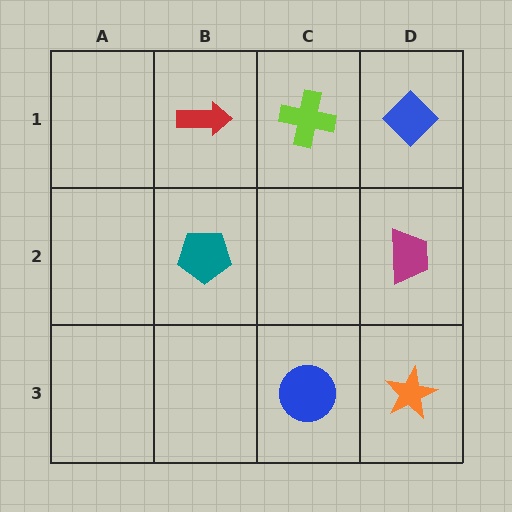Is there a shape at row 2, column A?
No, that cell is empty.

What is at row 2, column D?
A magenta trapezoid.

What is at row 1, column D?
A blue diamond.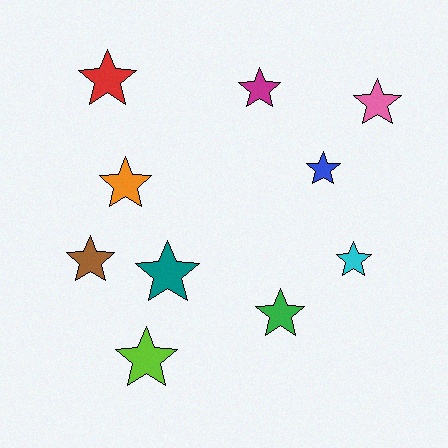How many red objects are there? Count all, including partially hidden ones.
There is 1 red object.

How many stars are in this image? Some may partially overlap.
There are 10 stars.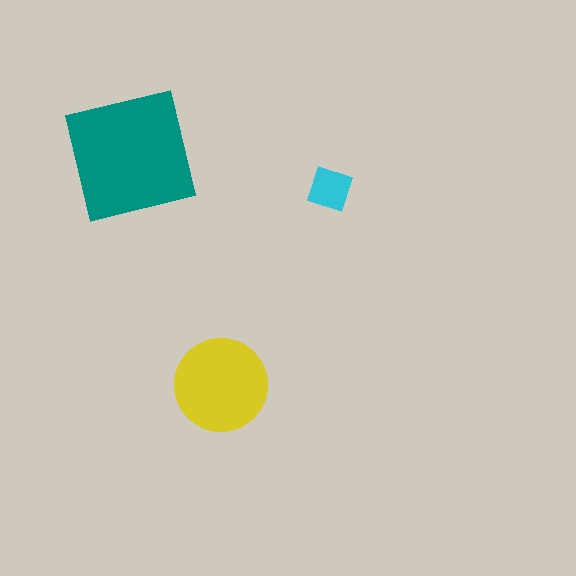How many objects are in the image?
There are 3 objects in the image.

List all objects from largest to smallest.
The teal square, the yellow circle, the cyan diamond.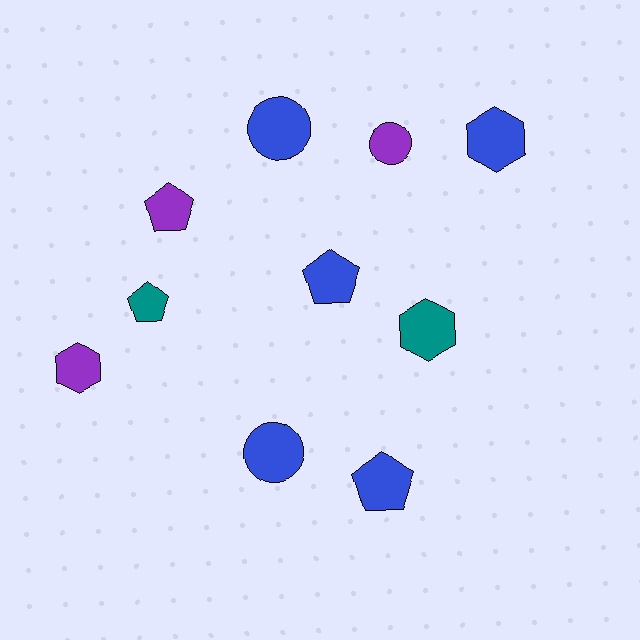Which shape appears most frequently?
Pentagon, with 4 objects.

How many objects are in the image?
There are 10 objects.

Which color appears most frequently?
Blue, with 5 objects.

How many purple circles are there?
There is 1 purple circle.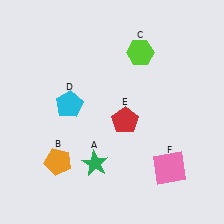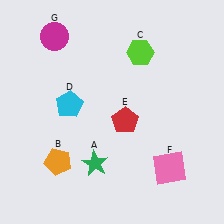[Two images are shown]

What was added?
A magenta circle (G) was added in Image 2.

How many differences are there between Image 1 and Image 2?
There is 1 difference between the two images.